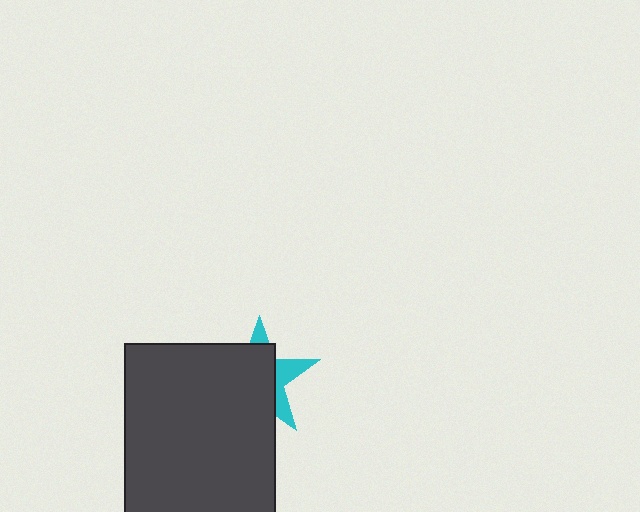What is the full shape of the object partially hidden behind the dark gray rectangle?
The partially hidden object is a cyan star.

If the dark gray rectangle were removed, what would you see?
You would see the complete cyan star.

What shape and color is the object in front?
The object in front is a dark gray rectangle.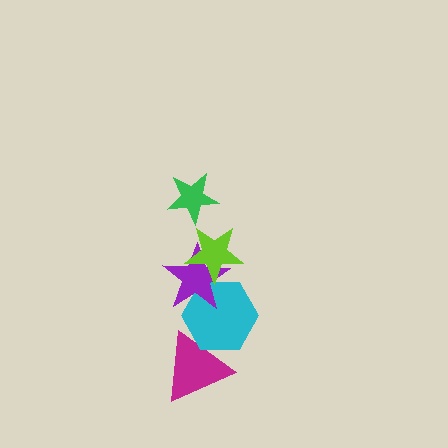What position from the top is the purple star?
The purple star is 3rd from the top.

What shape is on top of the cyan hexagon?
The purple star is on top of the cyan hexagon.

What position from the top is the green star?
The green star is 1st from the top.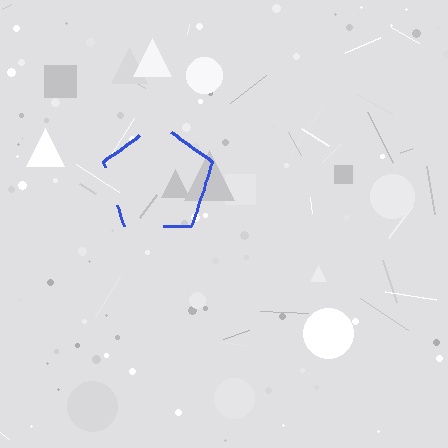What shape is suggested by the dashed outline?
The dashed outline suggests a pentagon.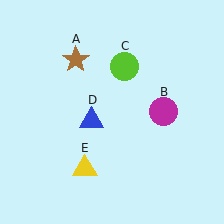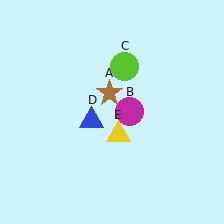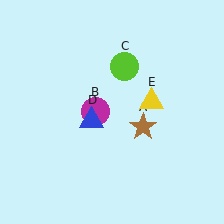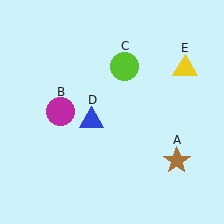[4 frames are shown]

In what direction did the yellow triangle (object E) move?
The yellow triangle (object E) moved up and to the right.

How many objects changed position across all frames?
3 objects changed position: brown star (object A), magenta circle (object B), yellow triangle (object E).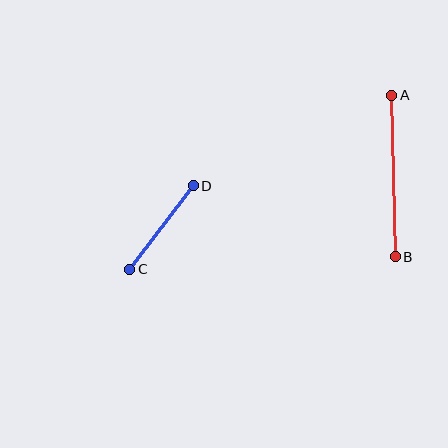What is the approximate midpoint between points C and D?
The midpoint is at approximately (162, 228) pixels.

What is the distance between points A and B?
The distance is approximately 161 pixels.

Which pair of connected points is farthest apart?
Points A and B are farthest apart.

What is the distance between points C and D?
The distance is approximately 105 pixels.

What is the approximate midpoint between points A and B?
The midpoint is at approximately (393, 176) pixels.